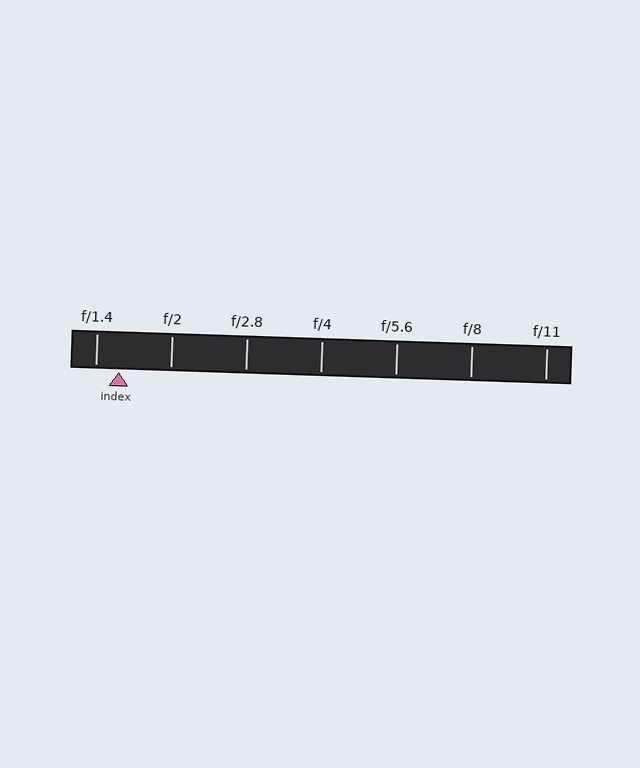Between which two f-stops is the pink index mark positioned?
The index mark is between f/1.4 and f/2.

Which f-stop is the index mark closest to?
The index mark is closest to f/1.4.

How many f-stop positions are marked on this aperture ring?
There are 7 f-stop positions marked.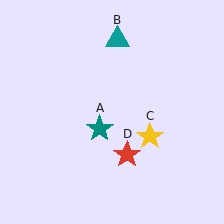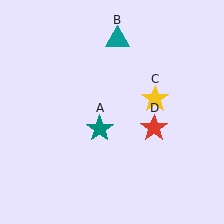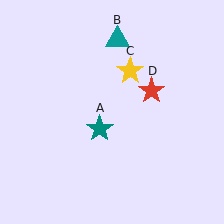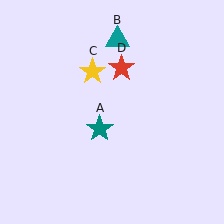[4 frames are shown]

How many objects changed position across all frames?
2 objects changed position: yellow star (object C), red star (object D).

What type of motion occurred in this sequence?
The yellow star (object C), red star (object D) rotated counterclockwise around the center of the scene.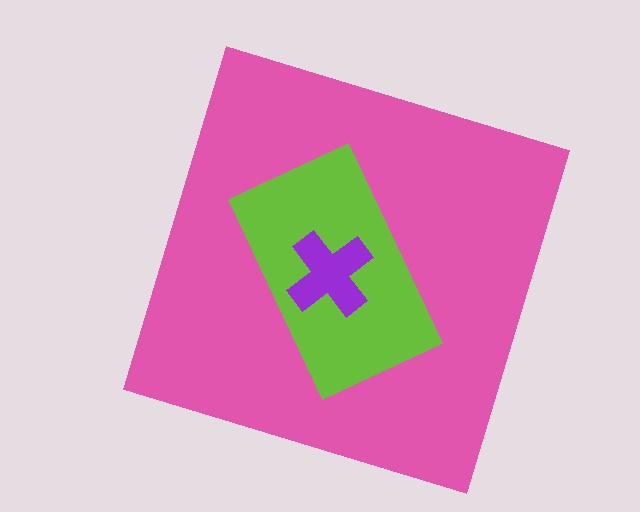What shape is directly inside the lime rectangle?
The purple cross.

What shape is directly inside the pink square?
The lime rectangle.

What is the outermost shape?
The pink square.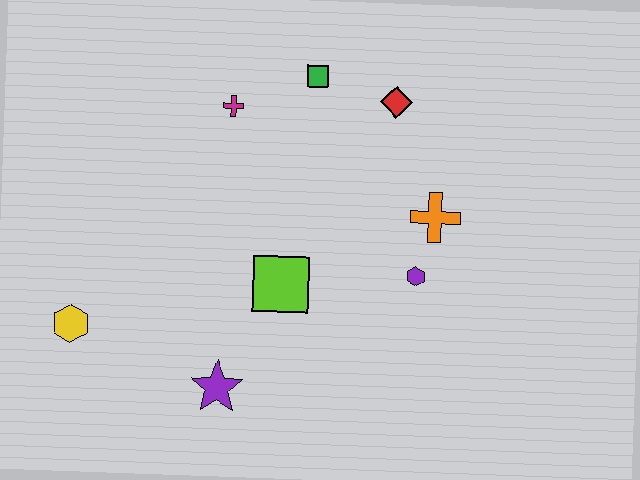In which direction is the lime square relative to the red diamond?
The lime square is below the red diamond.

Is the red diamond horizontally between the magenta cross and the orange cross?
Yes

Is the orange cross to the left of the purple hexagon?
No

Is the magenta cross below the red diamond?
Yes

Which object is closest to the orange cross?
The purple hexagon is closest to the orange cross.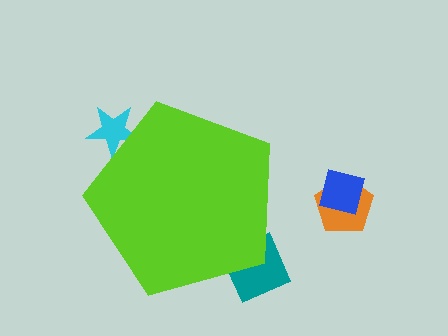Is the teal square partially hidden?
Yes, the teal square is partially hidden behind the lime pentagon.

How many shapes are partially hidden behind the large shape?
2 shapes are partially hidden.